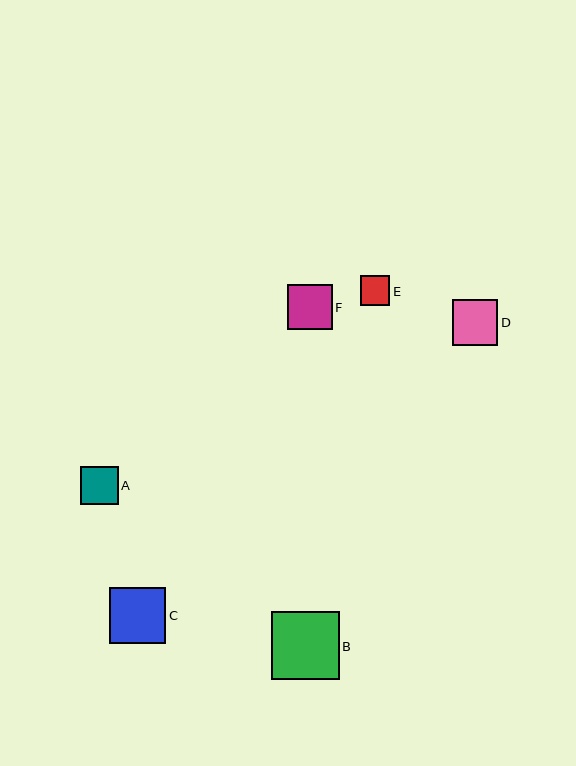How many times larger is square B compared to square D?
Square B is approximately 1.5 times the size of square D.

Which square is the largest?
Square B is the largest with a size of approximately 68 pixels.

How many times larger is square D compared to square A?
Square D is approximately 1.2 times the size of square A.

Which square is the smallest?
Square E is the smallest with a size of approximately 30 pixels.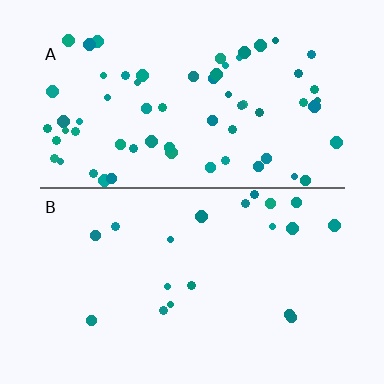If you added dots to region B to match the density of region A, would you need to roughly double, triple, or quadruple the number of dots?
Approximately triple.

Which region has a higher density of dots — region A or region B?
A (the top).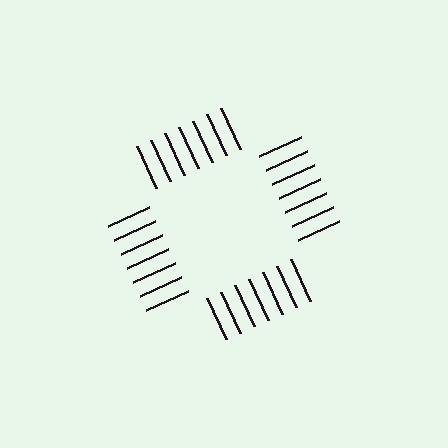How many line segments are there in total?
28 — 7 along each of the 4 edges.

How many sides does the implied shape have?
4 sides — the line-ends trace a square.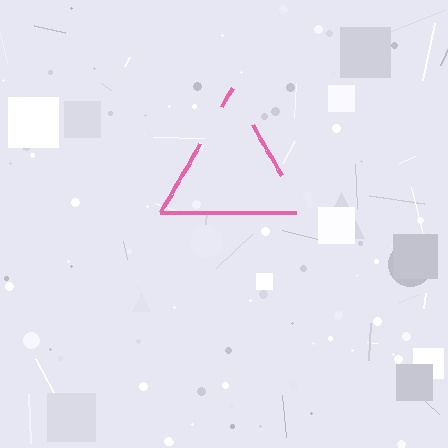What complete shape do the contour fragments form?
The contour fragments form a triangle.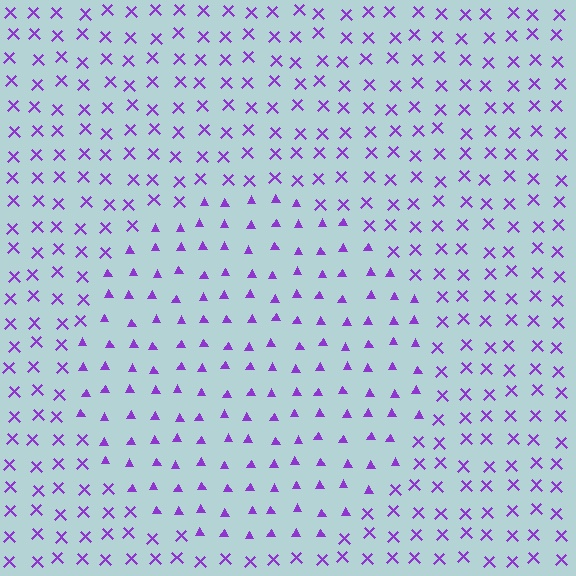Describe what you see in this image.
The image is filled with small purple elements arranged in a uniform grid. A circle-shaped region contains triangles, while the surrounding area contains X marks. The boundary is defined purely by the change in element shape.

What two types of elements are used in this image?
The image uses triangles inside the circle region and X marks outside it.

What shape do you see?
I see a circle.